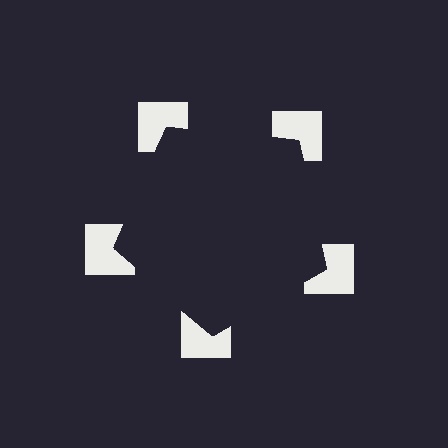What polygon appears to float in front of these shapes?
An illusory pentagon — its edges are inferred from the aligned wedge cuts in the notched squares, not physically drawn.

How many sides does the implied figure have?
5 sides.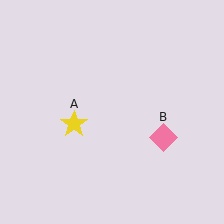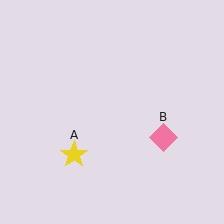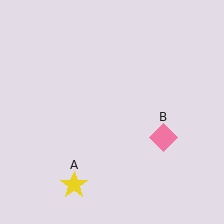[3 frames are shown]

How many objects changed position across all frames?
1 object changed position: yellow star (object A).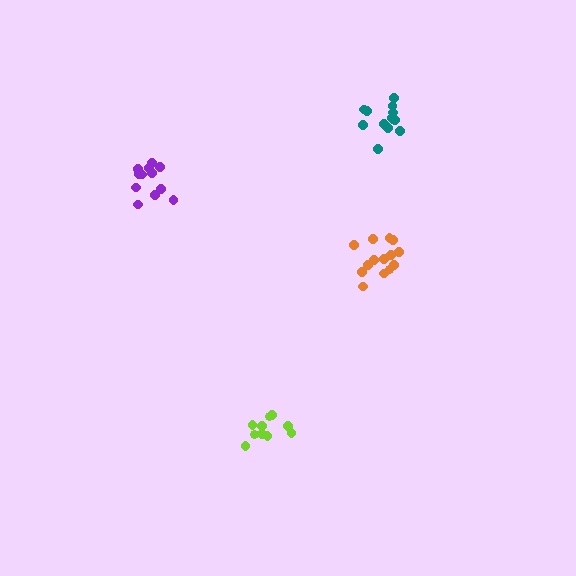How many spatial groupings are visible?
There are 4 spatial groupings.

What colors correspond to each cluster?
The clusters are colored: orange, purple, lime, teal.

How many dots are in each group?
Group 1: 14 dots, Group 2: 12 dots, Group 3: 10 dots, Group 4: 13 dots (49 total).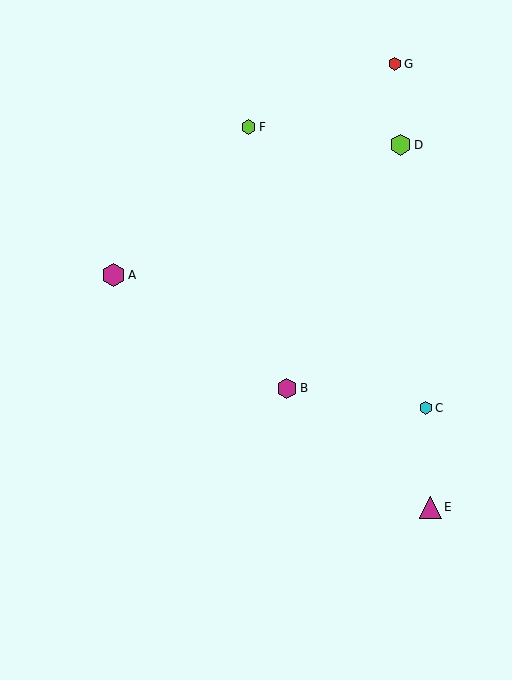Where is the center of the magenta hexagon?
The center of the magenta hexagon is at (287, 388).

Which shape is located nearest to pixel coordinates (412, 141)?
The lime hexagon (labeled D) at (401, 145) is nearest to that location.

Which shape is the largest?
The magenta hexagon (labeled A) is the largest.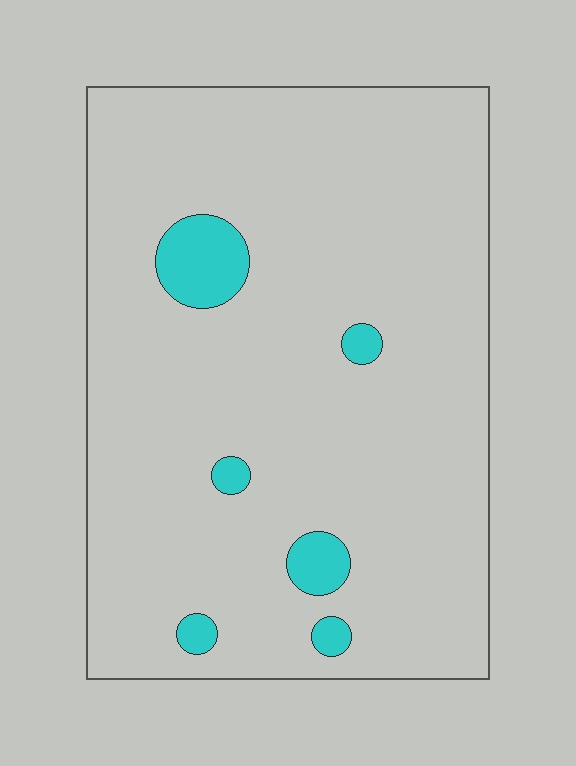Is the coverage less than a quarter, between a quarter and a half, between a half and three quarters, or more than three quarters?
Less than a quarter.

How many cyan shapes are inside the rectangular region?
6.